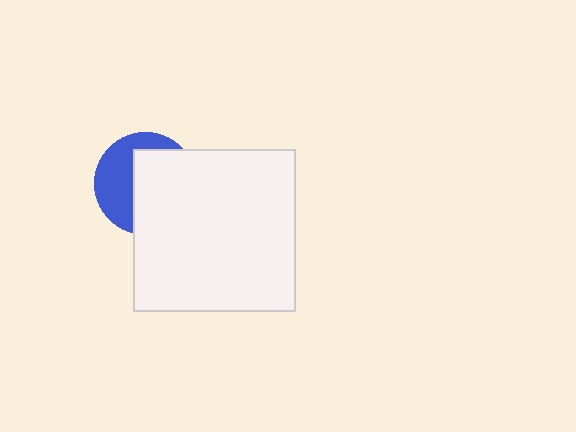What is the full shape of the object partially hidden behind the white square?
The partially hidden object is a blue circle.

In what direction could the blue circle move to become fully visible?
The blue circle could move left. That would shift it out from behind the white square entirely.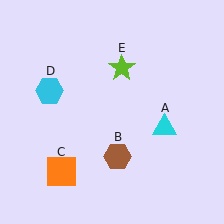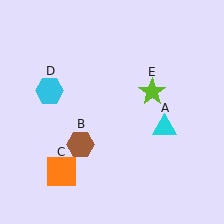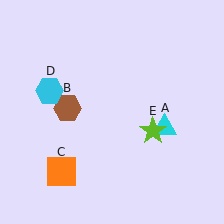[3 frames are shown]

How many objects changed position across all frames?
2 objects changed position: brown hexagon (object B), lime star (object E).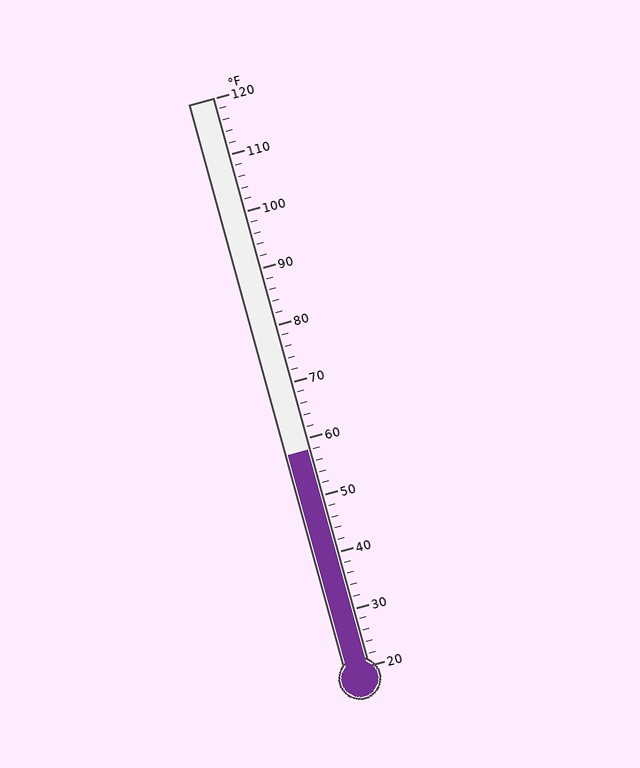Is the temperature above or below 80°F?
The temperature is below 80°F.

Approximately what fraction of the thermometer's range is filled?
The thermometer is filled to approximately 40% of its range.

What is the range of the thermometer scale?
The thermometer scale ranges from 20°F to 120°F.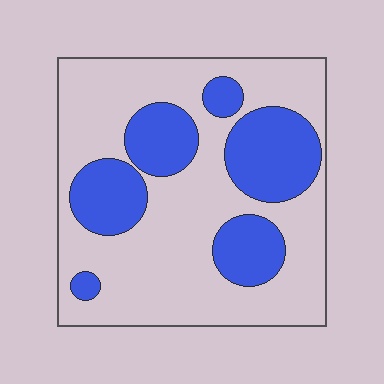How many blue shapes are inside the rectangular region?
6.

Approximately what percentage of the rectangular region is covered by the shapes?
Approximately 30%.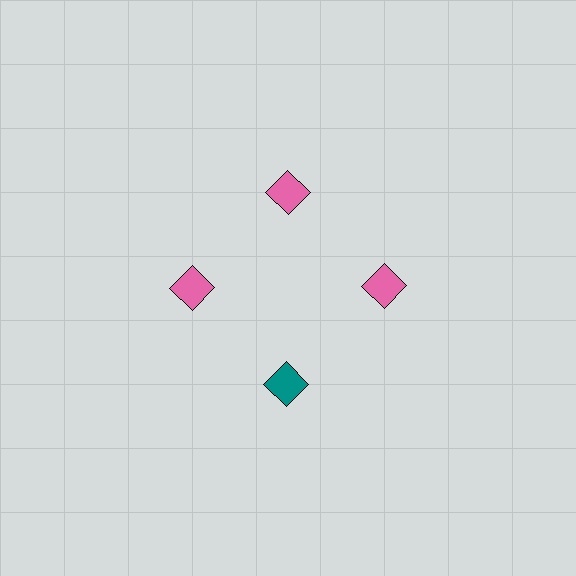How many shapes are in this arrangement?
There are 4 shapes arranged in a ring pattern.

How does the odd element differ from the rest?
It has a different color: teal instead of pink.